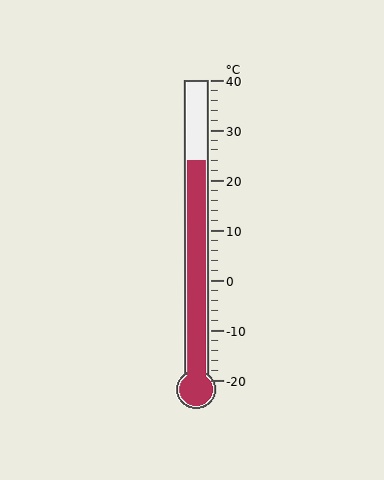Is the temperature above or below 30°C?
The temperature is below 30°C.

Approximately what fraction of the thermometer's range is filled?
The thermometer is filled to approximately 75% of its range.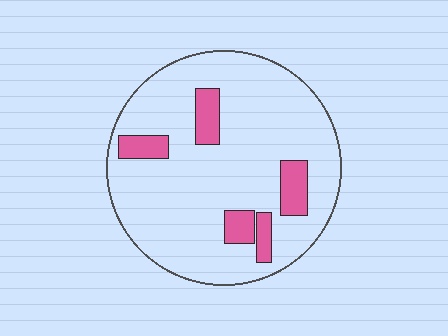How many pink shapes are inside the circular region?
5.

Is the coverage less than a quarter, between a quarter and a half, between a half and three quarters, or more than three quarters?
Less than a quarter.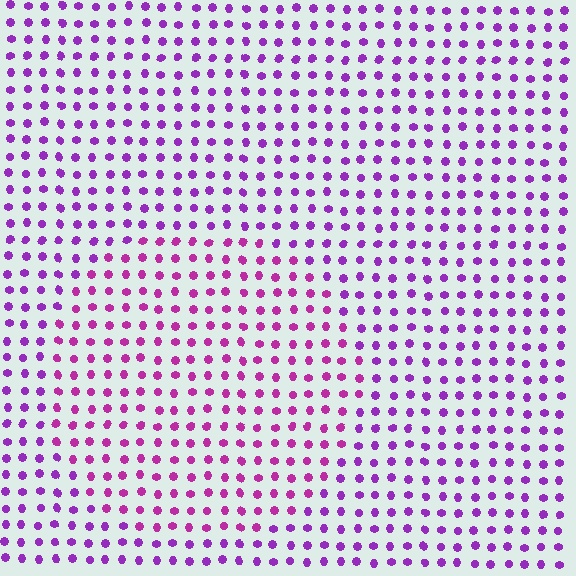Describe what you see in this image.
The image is filled with small purple elements in a uniform arrangement. A circle-shaped region is visible where the elements are tinted to a slightly different hue, forming a subtle color boundary.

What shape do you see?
I see a circle.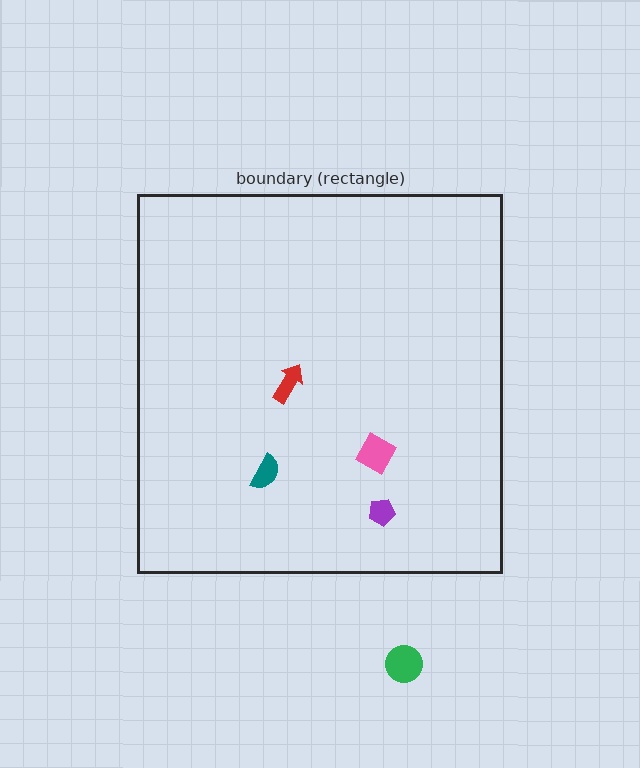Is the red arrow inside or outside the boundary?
Inside.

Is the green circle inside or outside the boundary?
Outside.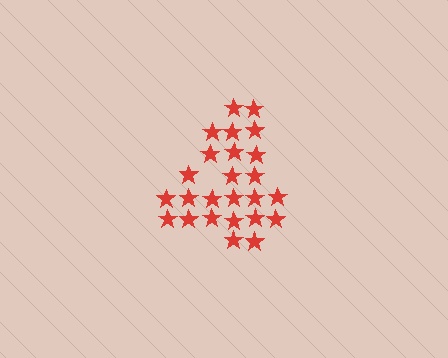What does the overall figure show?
The overall figure shows the digit 4.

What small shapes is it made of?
It is made of small stars.